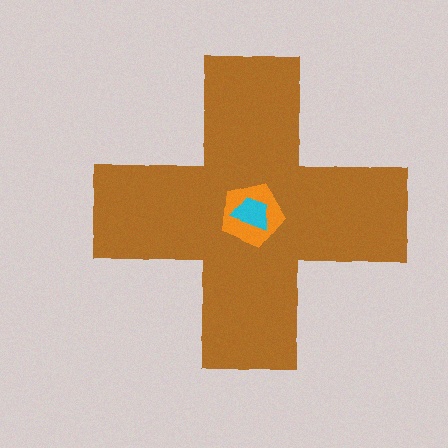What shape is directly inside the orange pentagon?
The cyan trapezoid.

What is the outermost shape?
The brown cross.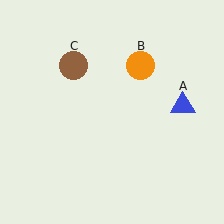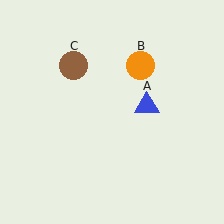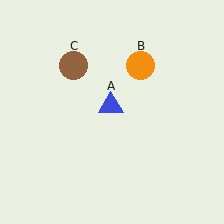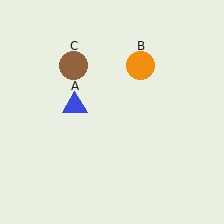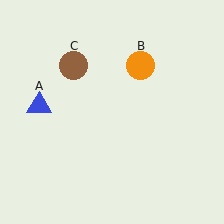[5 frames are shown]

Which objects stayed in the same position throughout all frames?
Orange circle (object B) and brown circle (object C) remained stationary.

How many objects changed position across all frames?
1 object changed position: blue triangle (object A).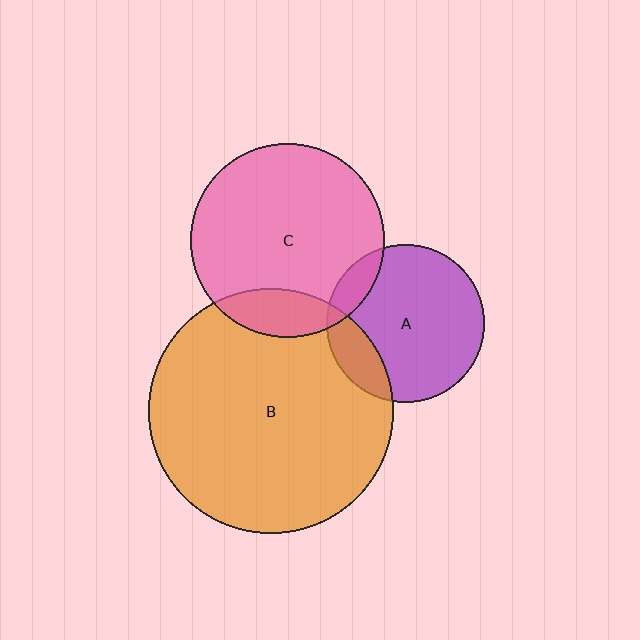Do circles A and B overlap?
Yes.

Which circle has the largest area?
Circle B (orange).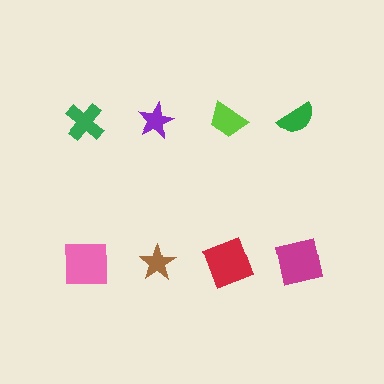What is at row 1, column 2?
A purple star.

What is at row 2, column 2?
A brown star.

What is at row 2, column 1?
A pink square.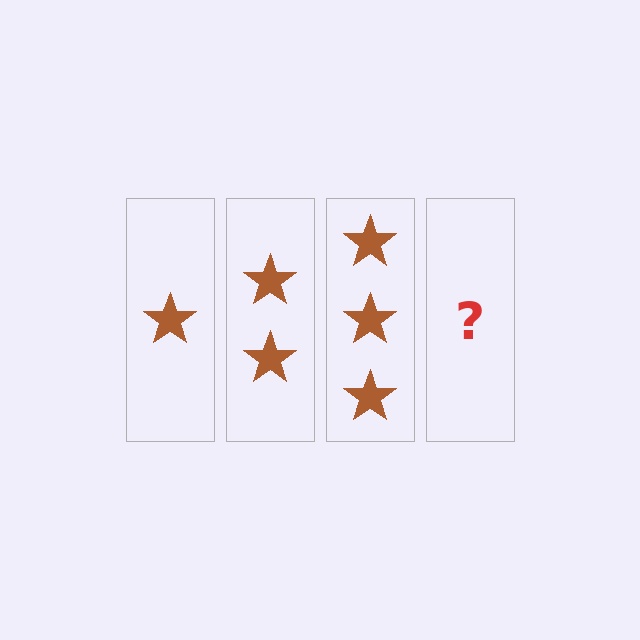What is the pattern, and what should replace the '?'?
The pattern is that each step adds one more star. The '?' should be 4 stars.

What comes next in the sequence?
The next element should be 4 stars.